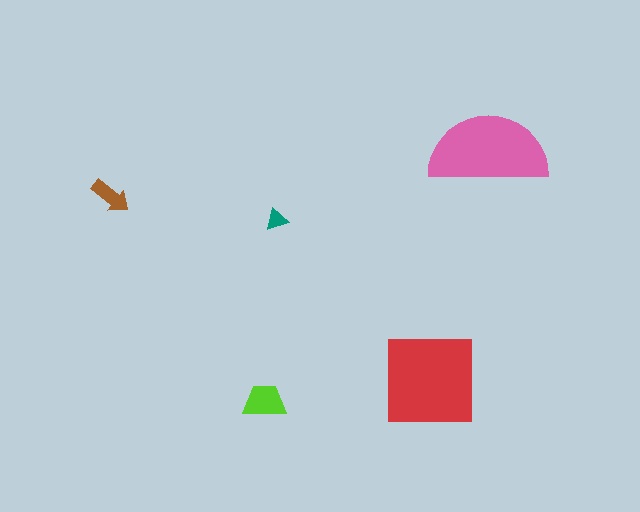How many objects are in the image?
There are 5 objects in the image.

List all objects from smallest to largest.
The teal triangle, the brown arrow, the lime trapezoid, the pink semicircle, the red square.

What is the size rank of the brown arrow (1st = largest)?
4th.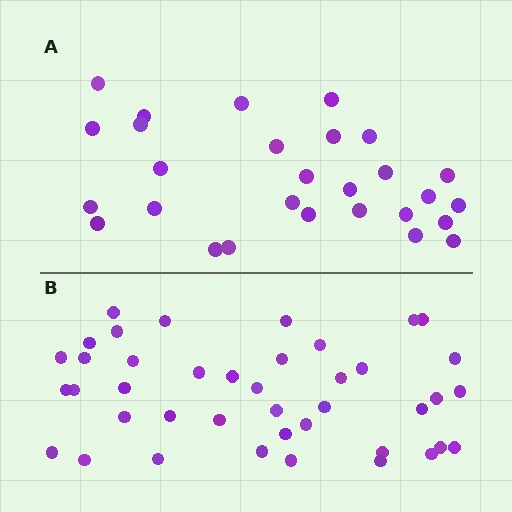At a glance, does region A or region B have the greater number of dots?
Region B (the bottom region) has more dots.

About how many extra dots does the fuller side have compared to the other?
Region B has approximately 15 more dots than region A.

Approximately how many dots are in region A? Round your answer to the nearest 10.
About 30 dots. (The exact count is 28, which rounds to 30.)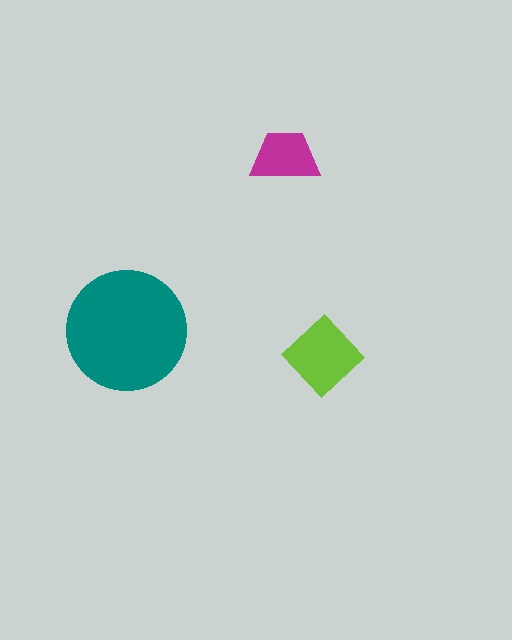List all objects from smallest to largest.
The magenta trapezoid, the lime diamond, the teal circle.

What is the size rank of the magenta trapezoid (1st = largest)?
3rd.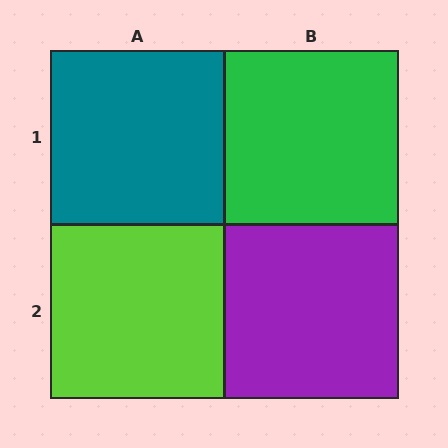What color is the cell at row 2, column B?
Purple.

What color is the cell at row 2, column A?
Lime.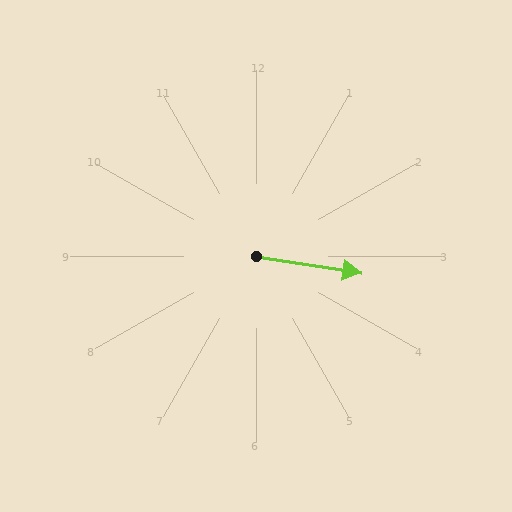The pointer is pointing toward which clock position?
Roughly 3 o'clock.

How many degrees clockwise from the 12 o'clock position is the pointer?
Approximately 99 degrees.